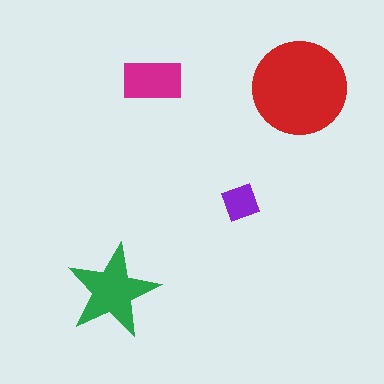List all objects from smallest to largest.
The purple square, the magenta rectangle, the green star, the red circle.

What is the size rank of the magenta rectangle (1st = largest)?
3rd.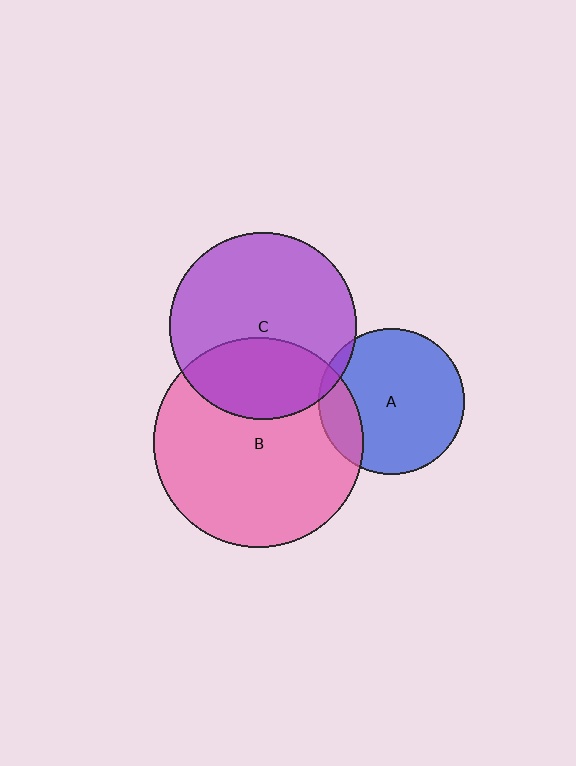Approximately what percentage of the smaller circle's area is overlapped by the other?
Approximately 15%.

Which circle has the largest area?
Circle B (pink).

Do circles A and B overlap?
Yes.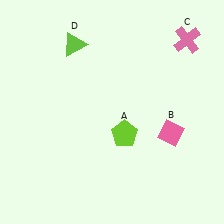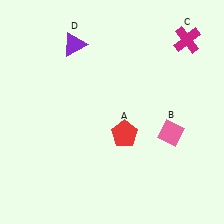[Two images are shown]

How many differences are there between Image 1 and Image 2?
There are 3 differences between the two images.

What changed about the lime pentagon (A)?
In Image 1, A is lime. In Image 2, it changed to red.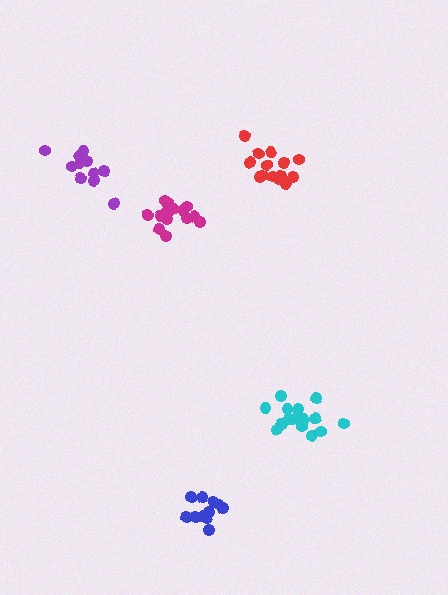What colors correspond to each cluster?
The clusters are colored: cyan, blue, purple, magenta, red.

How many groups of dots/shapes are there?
There are 5 groups.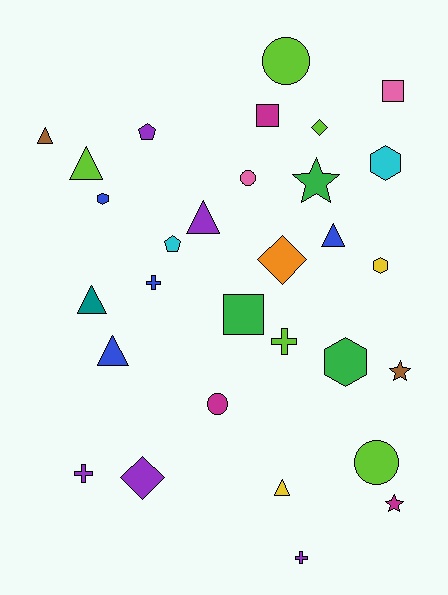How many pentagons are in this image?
There are 2 pentagons.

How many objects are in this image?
There are 30 objects.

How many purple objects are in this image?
There are 5 purple objects.